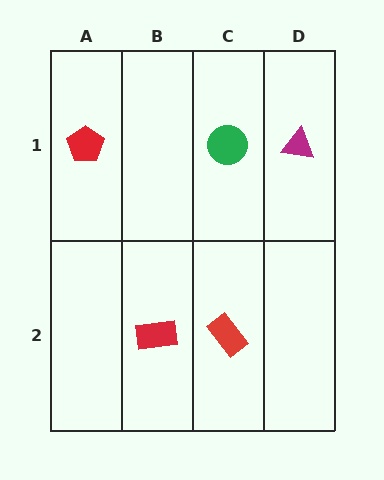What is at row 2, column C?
A red rectangle.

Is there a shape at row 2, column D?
No, that cell is empty.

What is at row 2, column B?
A red rectangle.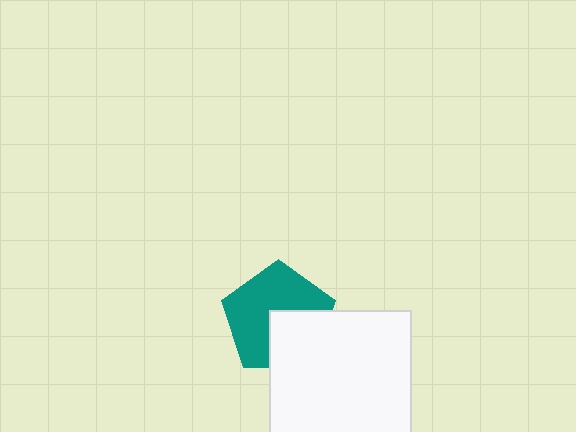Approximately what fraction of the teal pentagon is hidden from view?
Roughly 36% of the teal pentagon is hidden behind the white square.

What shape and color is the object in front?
The object in front is a white square.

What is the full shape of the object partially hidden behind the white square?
The partially hidden object is a teal pentagon.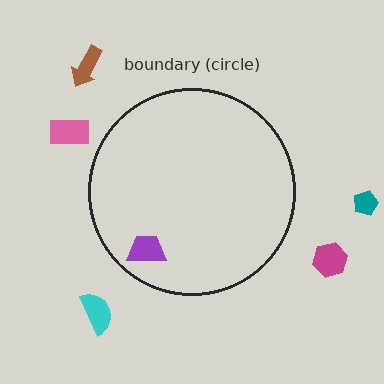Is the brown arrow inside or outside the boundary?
Outside.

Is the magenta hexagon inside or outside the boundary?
Outside.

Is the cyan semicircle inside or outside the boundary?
Outside.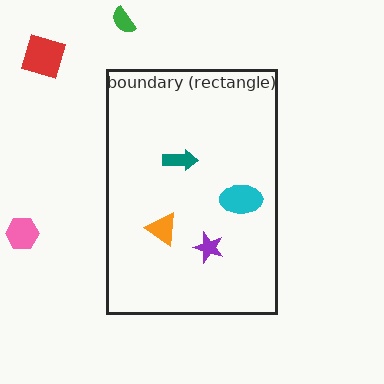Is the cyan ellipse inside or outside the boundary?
Inside.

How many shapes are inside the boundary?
4 inside, 3 outside.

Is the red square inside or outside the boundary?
Outside.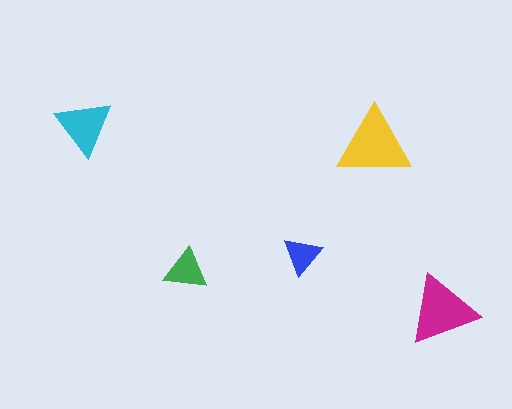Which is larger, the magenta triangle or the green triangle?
The magenta one.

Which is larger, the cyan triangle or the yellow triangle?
The yellow one.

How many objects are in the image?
There are 5 objects in the image.